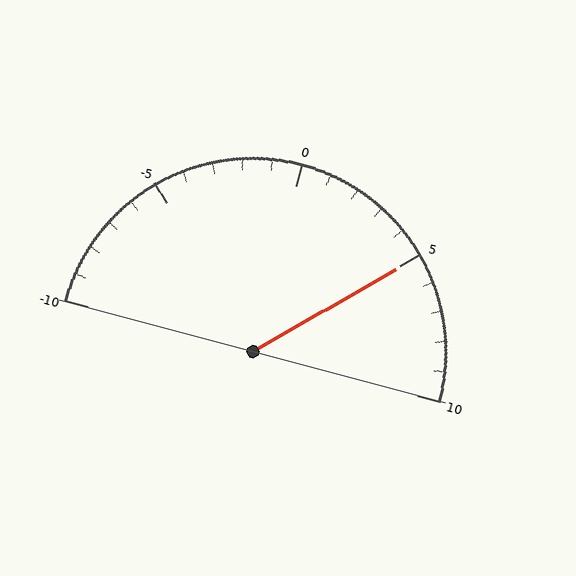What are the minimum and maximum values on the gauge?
The gauge ranges from -10 to 10.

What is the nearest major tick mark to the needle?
The nearest major tick mark is 5.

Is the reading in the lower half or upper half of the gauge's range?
The reading is in the upper half of the range (-10 to 10).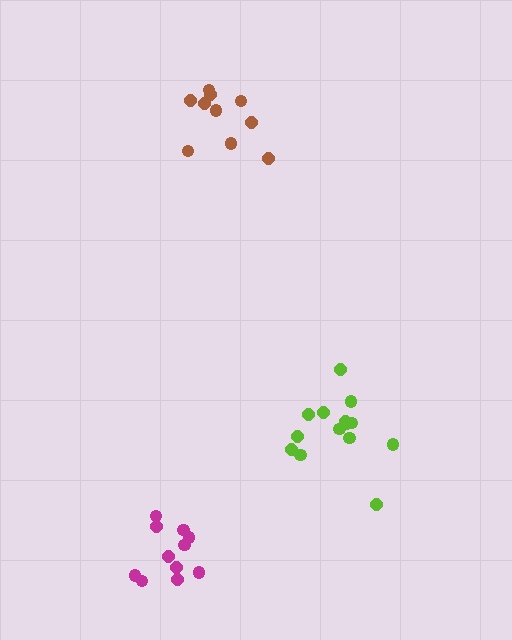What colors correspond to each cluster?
The clusters are colored: brown, lime, magenta.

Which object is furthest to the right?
The lime cluster is rightmost.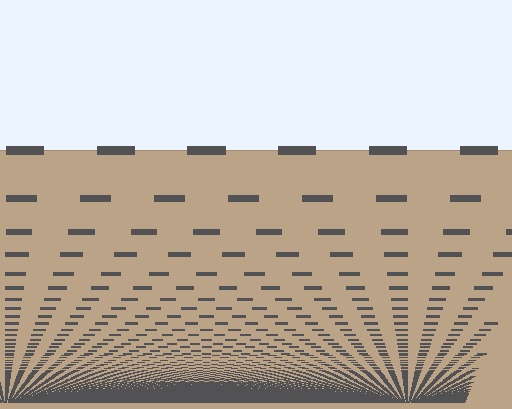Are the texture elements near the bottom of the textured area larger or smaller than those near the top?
Smaller. The gradient is inverted — elements near the bottom are smaller and denser.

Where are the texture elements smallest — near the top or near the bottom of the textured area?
Near the bottom.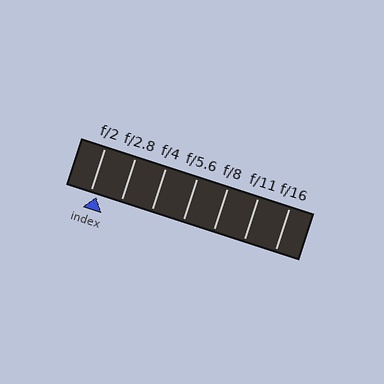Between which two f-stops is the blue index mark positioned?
The index mark is between f/2 and f/2.8.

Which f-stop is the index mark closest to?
The index mark is closest to f/2.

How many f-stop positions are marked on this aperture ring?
There are 7 f-stop positions marked.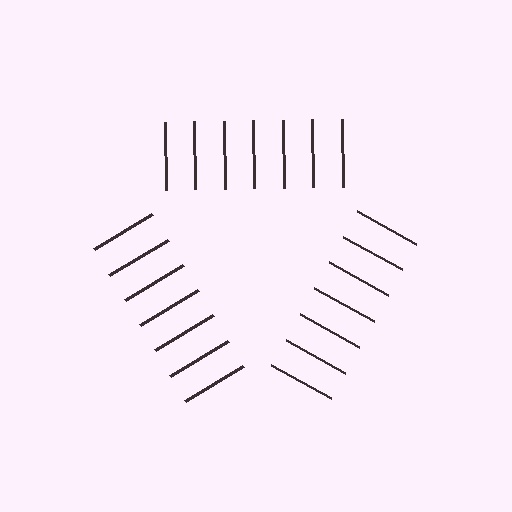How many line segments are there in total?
21 — 7 along each of the 3 edges.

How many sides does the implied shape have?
3 sides — the line-ends trace a triangle.